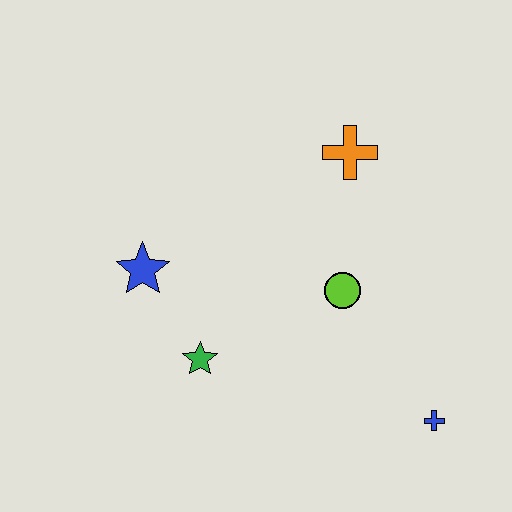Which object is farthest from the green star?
The orange cross is farthest from the green star.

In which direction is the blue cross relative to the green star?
The blue cross is to the right of the green star.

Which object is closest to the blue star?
The green star is closest to the blue star.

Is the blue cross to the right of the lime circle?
Yes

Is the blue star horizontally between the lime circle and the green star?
No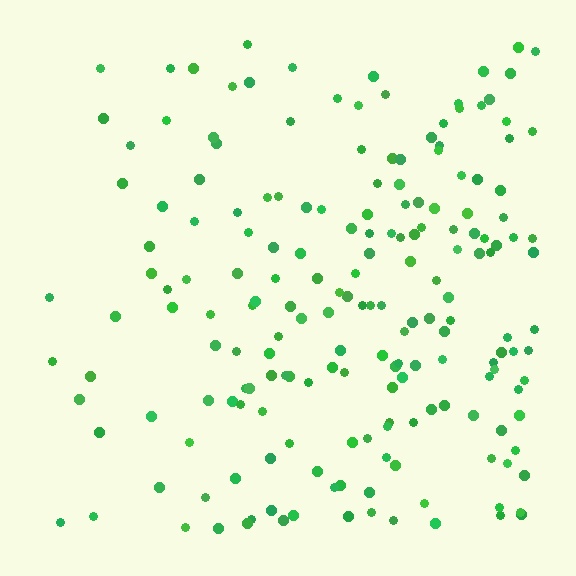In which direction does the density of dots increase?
From left to right, with the right side densest.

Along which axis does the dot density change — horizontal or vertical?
Horizontal.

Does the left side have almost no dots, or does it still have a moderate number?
Still a moderate number, just noticeably fewer than the right.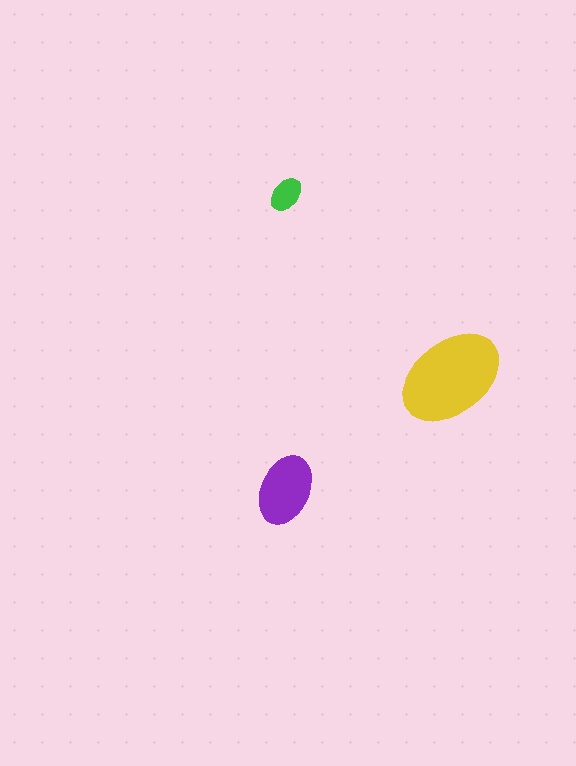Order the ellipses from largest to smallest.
the yellow one, the purple one, the green one.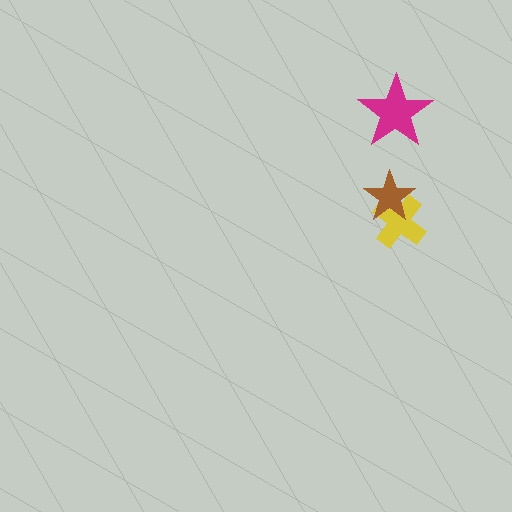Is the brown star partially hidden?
No, no other shape covers it.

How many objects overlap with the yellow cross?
1 object overlaps with the yellow cross.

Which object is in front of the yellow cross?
The brown star is in front of the yellow cross.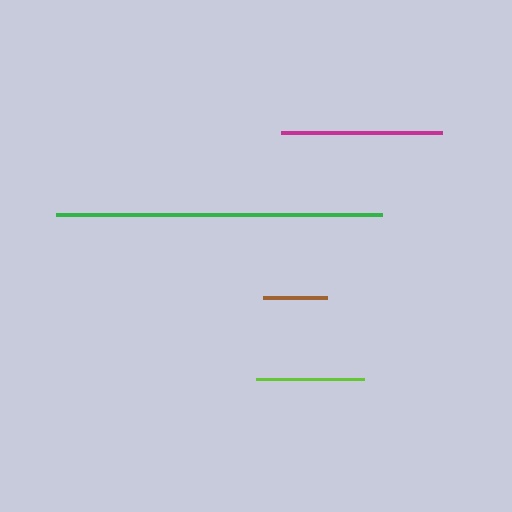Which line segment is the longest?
The green line is the longest at approximately 326 pixels.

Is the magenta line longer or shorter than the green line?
The green line is longer than the magenta line.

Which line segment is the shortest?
The brown line is the shortest at approximately 64 pixels.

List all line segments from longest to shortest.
From longest to shortest: green, magenta, lime, brown.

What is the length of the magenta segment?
The magenta segment is approximately 162 pixels long.